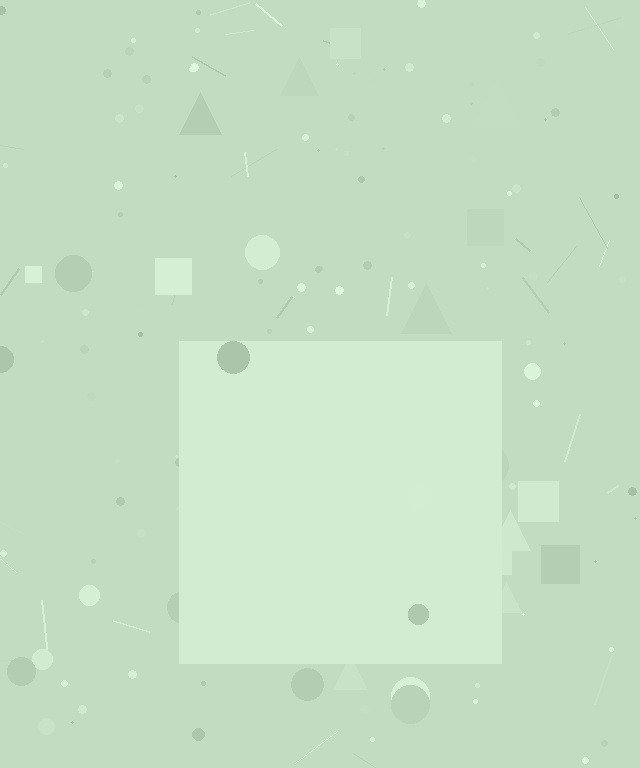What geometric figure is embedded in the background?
A square is embedded in the background.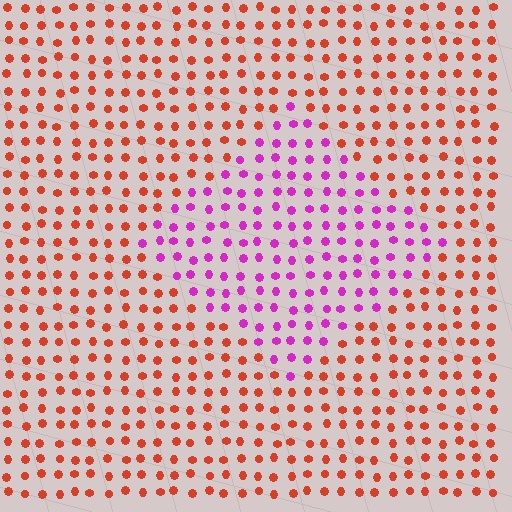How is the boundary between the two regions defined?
The boundary is defined purely by a slight shift in hue (about 63 degrees). Spacing, size, and orientation are identical on both sides.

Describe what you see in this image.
The image is filled with small red elements in a uniform arrangement. A diamond-shaped region is visible where the elements are tinted to a slightly different hue, forming a subtle color boundary.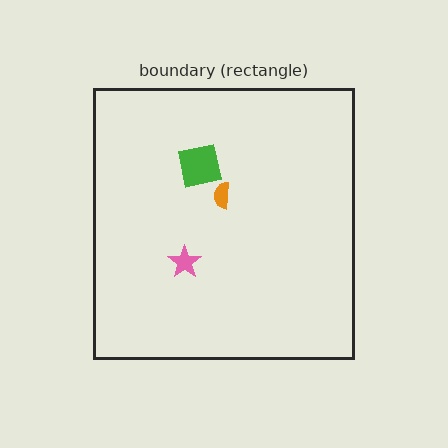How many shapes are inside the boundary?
3 inside, 0 outside.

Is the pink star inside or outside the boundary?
Inside.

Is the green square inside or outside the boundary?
Inside.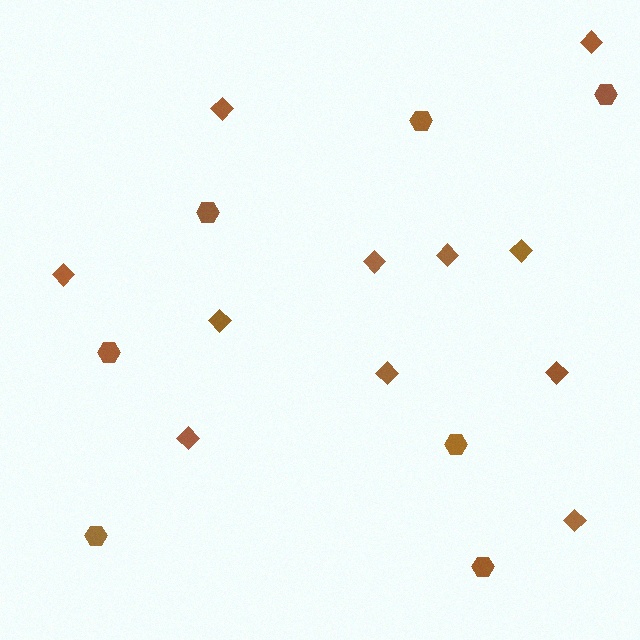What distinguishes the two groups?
There are 2 groups: one group of hexagons (7) and one group of diamonds (11).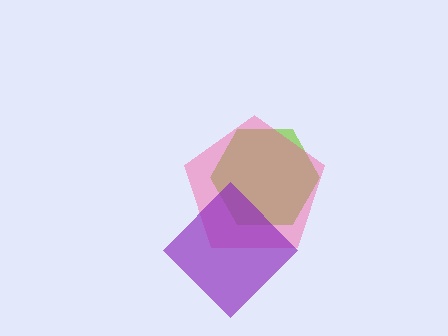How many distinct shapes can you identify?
There are 3 distinct shapes: a lime hexagon, a pink pentagon, a purple diamond.